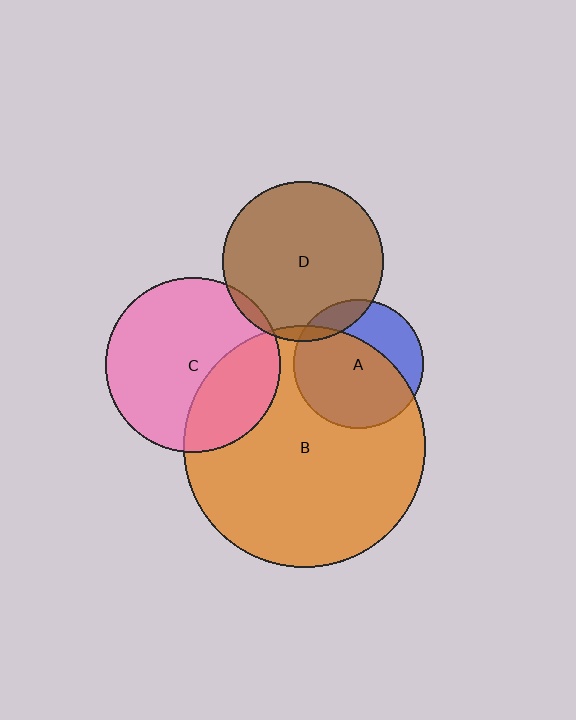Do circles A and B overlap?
Yes.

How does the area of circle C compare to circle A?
Approximately 1.8 times.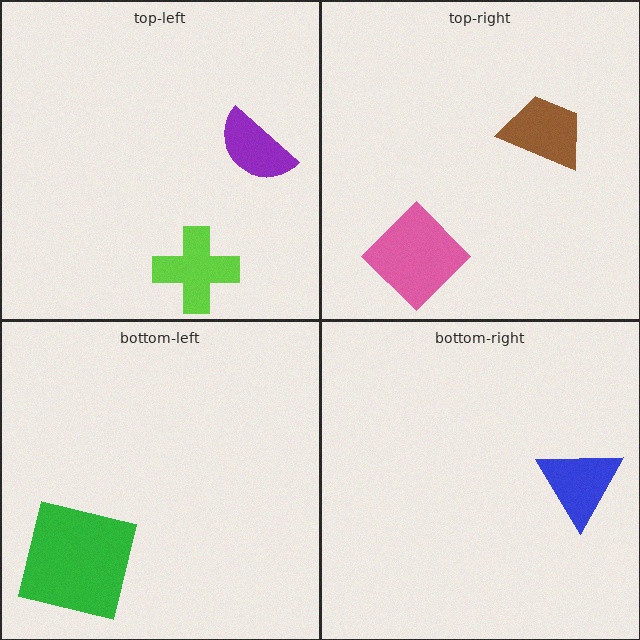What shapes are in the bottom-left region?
The green square.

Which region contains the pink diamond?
The top-right region.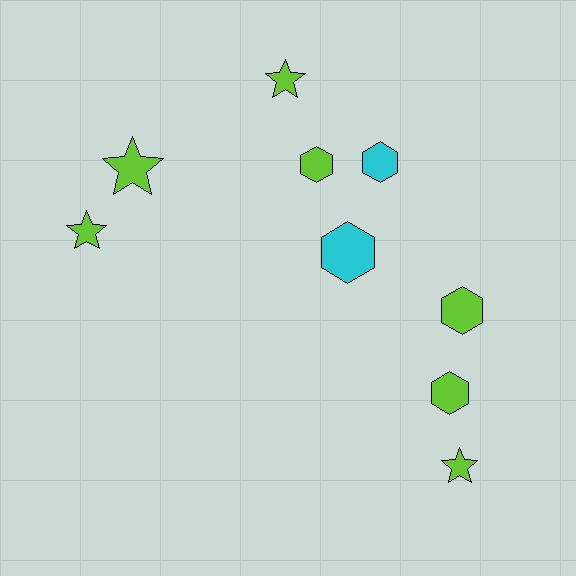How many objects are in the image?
There are 9 objects.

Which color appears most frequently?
Lime, with 7 objects.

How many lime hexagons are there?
There are 3 lime hexagons.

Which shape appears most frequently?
Hexagon, with 5 objects.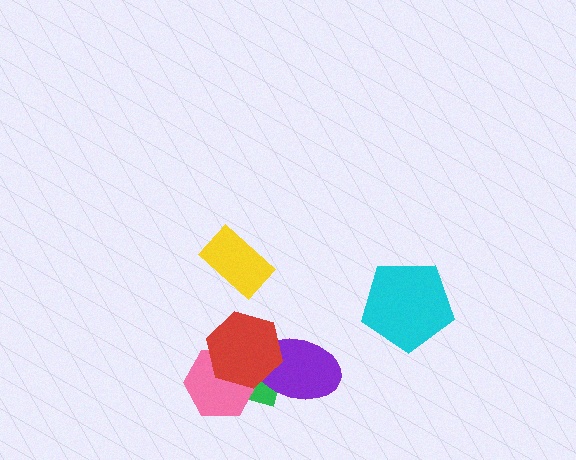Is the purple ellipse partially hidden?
Yes, it is partially covered by another shape.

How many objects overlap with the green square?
3 objects overlap with the green square.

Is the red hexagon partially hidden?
No, no other shape covers it.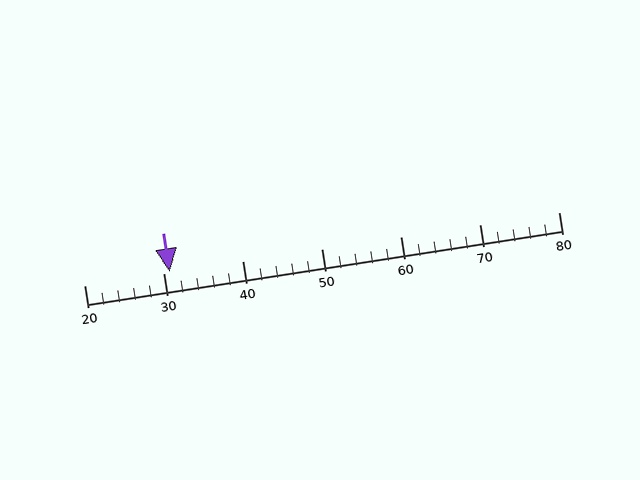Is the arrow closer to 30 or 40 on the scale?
The arrow is closer to 30.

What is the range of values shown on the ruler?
The ruler shows values from 20 to 80.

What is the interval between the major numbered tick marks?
The major tick marks are spaced 10 units apart.